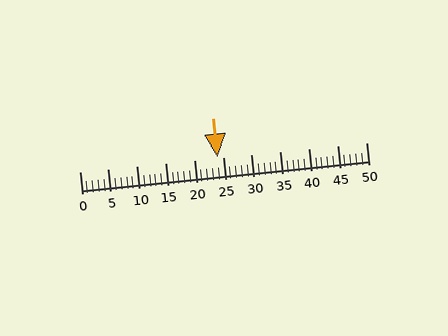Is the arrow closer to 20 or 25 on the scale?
The arrow is closer to 25.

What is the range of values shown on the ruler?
The ruler shows values from 0 to 50.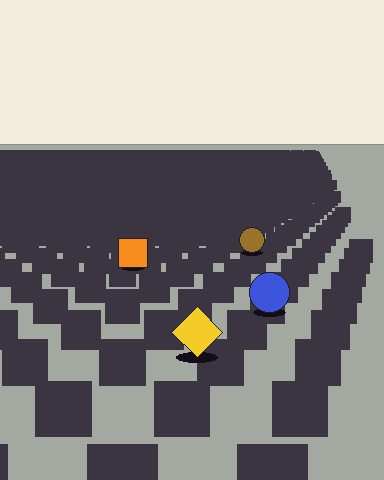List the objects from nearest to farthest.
From nearest to farthest: the yellow diamond, the blue circle, the orange square, the brown circle.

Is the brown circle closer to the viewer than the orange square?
No. The orange square is closer — you can tell from the texture gradient: the ground texture is coarser near it.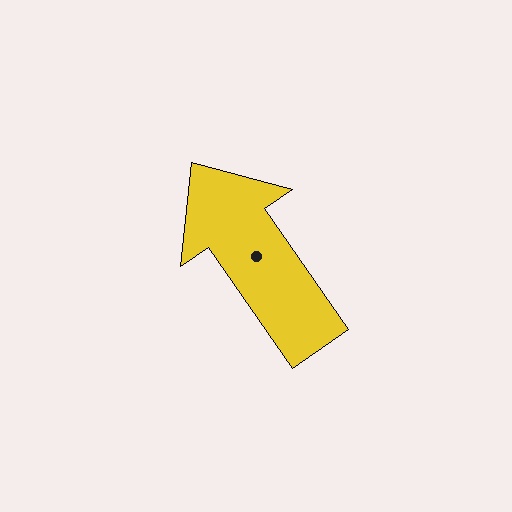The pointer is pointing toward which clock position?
Roughly 11 o'clock.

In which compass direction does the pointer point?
Northwest.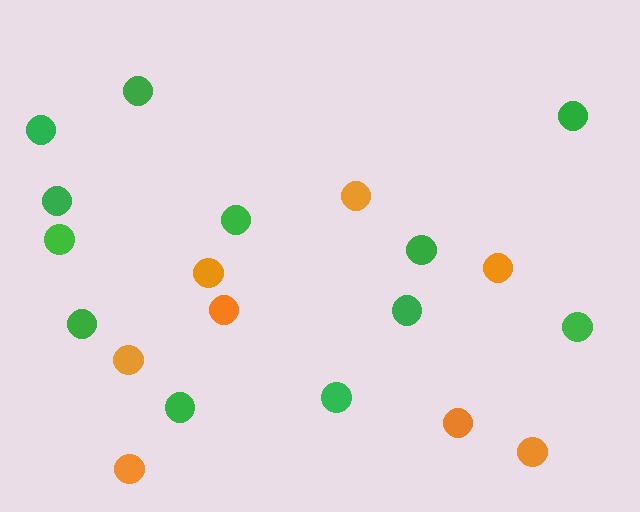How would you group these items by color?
There are 2 groups: one group of orange circles (8) and one group of green circles (12).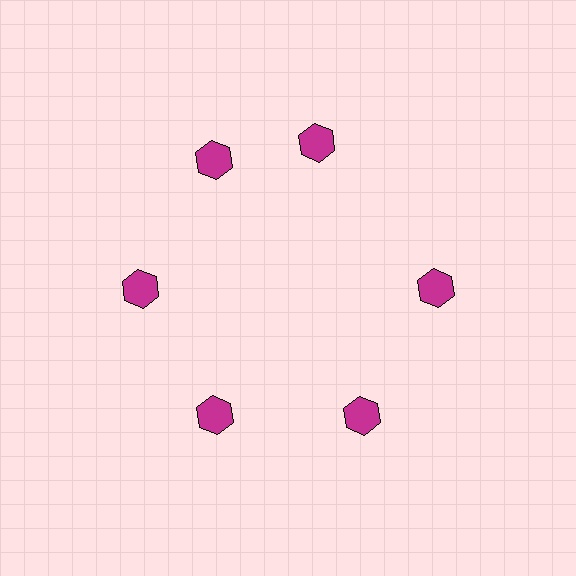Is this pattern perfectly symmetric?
No. The 6 magenta hexagons are arranged in a ring, but one element near the 1 o'clock position is rotated out of alignment along the ring, breaking the 6-fold rotational symmetry.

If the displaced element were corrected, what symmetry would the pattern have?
It would have 6-fold rotational symmetry — the pattern would map onto itself every 60 degrees.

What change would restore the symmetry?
The symmetry would be restored by rotating it back into even spacing with its neighbors so that all 6 hexagons sit at equal angles and equal distance from the center.